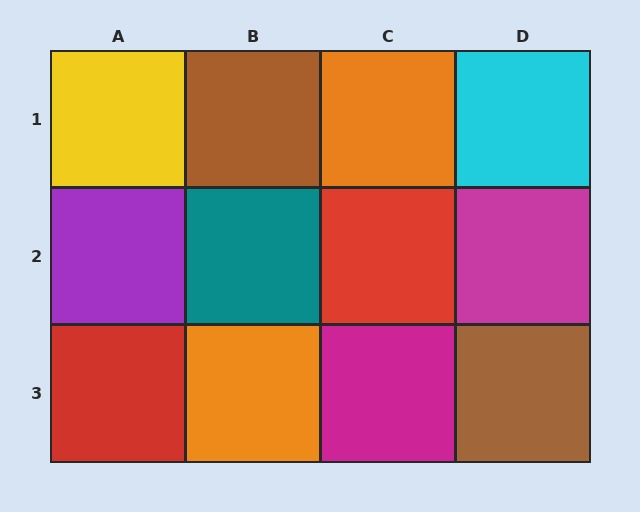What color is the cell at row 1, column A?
Yellow.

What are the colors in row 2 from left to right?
Purple, teal, red, magenta.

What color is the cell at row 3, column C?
Magenta.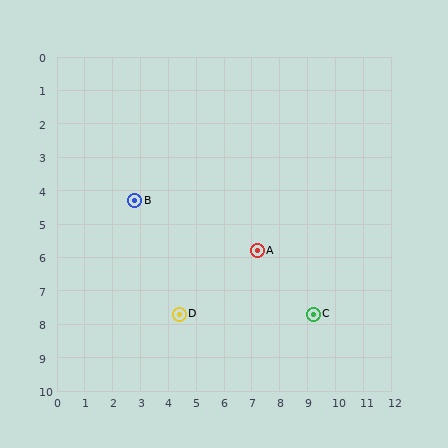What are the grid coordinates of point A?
Point A is at approximately (7.2, 5.8).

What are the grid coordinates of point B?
Point B is at approximately (2.8, 4.3).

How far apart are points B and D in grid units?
Points B and D are about 3.8 grid units apart.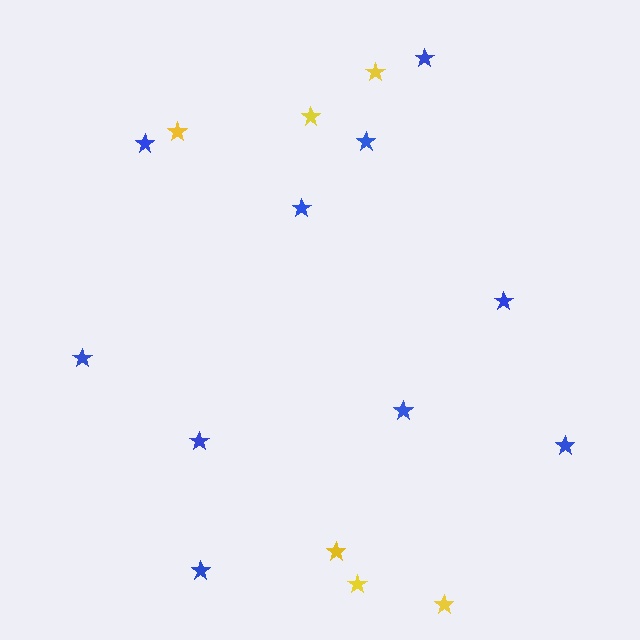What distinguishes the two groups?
There are 2 groups: one group of yellow stars (6) and one group of blue stars (10).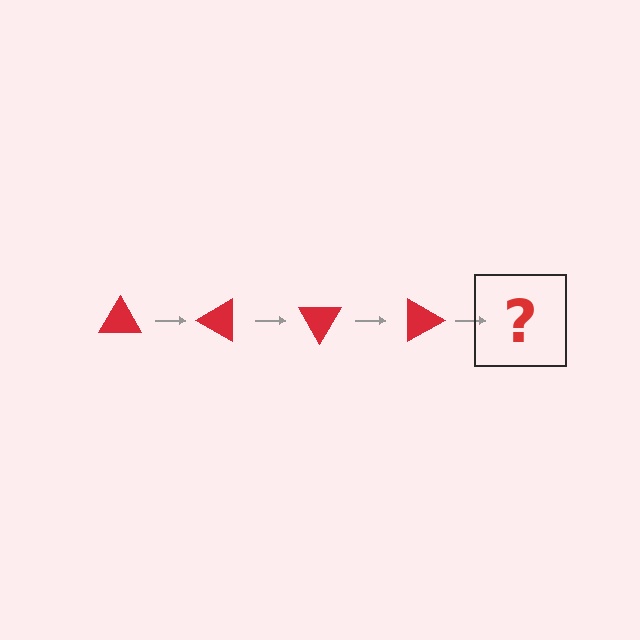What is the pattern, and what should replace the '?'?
The pattern is that the triangle rotates 30 degrees each step. The '?' should be a red triangle rotated 120 degrees.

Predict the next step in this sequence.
The next step is a red triangle rotated 120 degrees.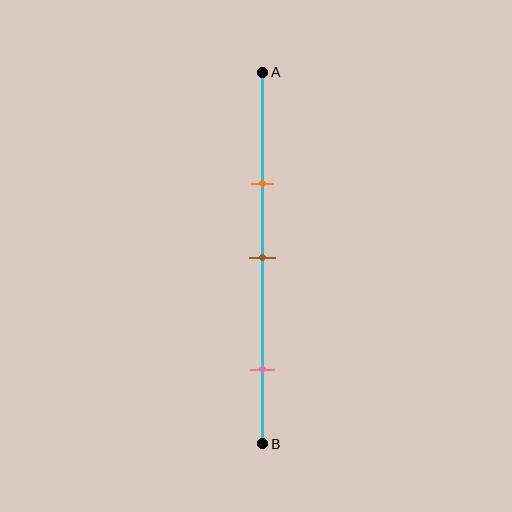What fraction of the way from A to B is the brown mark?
The brown mark is approximately 50% (0.5) of the way from A to B.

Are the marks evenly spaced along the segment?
No, the marks are not evenly spaced.